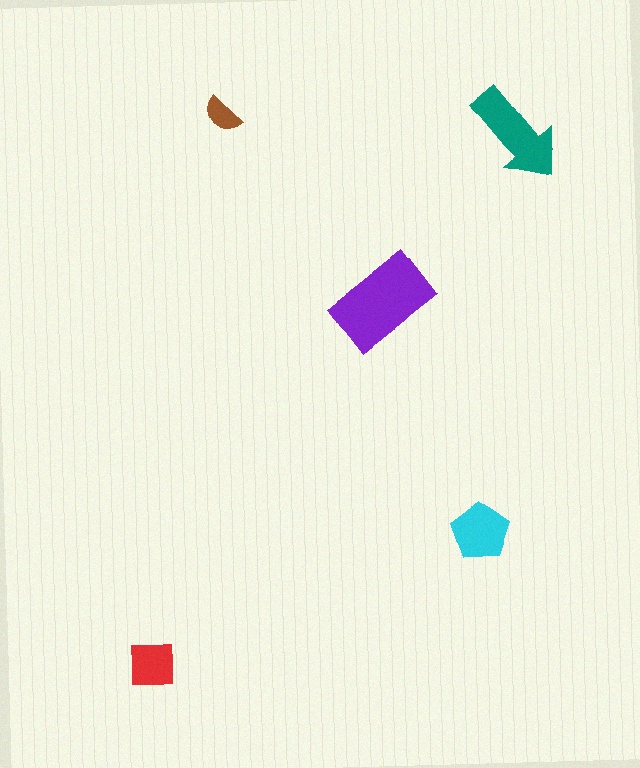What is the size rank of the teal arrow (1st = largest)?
2nd.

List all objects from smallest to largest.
The brown semicircle, the red square, the cyan pentagon, the teal arrow, the purple rectangle.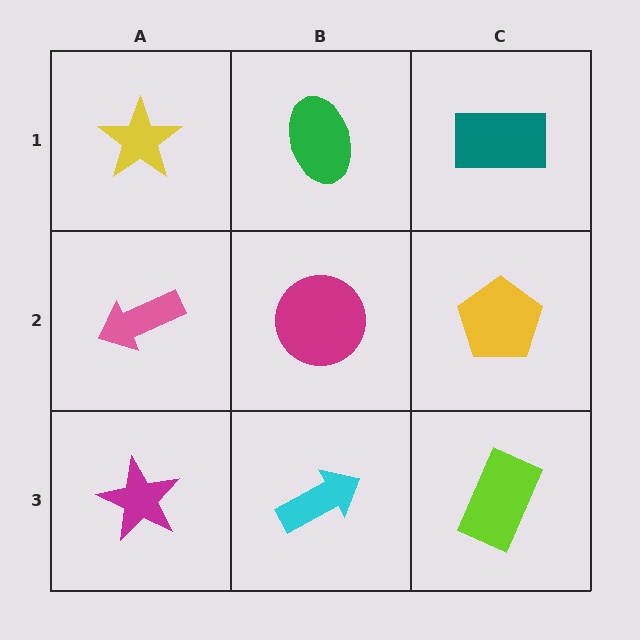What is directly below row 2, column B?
A cyan arrow.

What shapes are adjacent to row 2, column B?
A green ellipse (row 1, column B), a cyan arrow (row 3, column B), a pink arrow (row 2, column A), a yellow pentagon (row 2, column C).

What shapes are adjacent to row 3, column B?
A magenta circle (row 2, column B), a magenta star (row 3, column A), a lime rectangle (row 3, column C).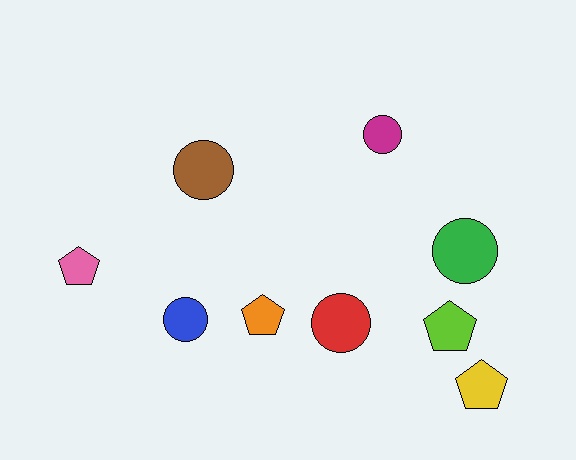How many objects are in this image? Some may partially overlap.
There are 9 objects.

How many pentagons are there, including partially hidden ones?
There are 4 pentagons.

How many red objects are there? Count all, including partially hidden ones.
There is 1 red object.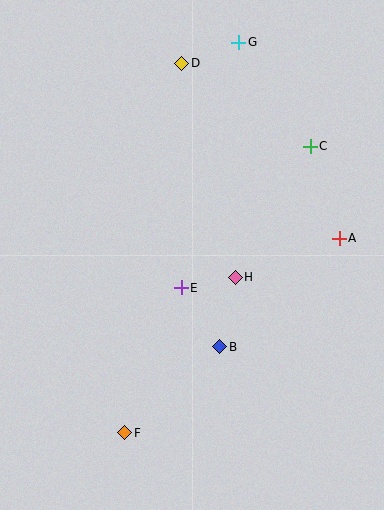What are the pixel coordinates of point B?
Point B is at (220, 347).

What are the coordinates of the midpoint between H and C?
The midpoint between H and C is at (273, 212).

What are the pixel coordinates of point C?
Point C is at (310, 146).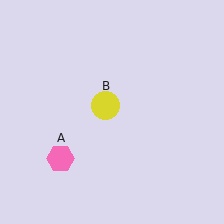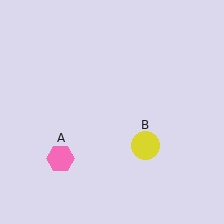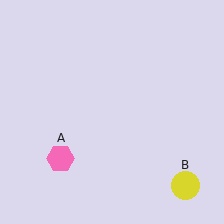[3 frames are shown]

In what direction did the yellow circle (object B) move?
The yellow circle (object B) moved down and to the right.